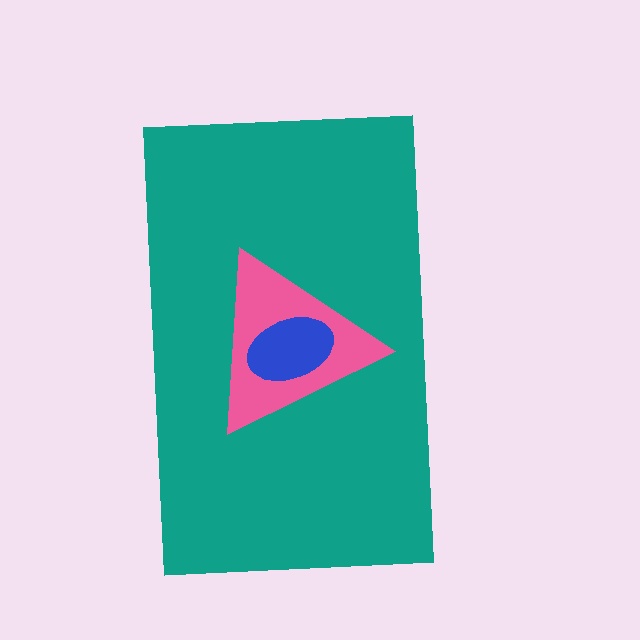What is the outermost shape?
The teal rectangle.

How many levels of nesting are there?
3.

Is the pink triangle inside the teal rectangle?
Yes.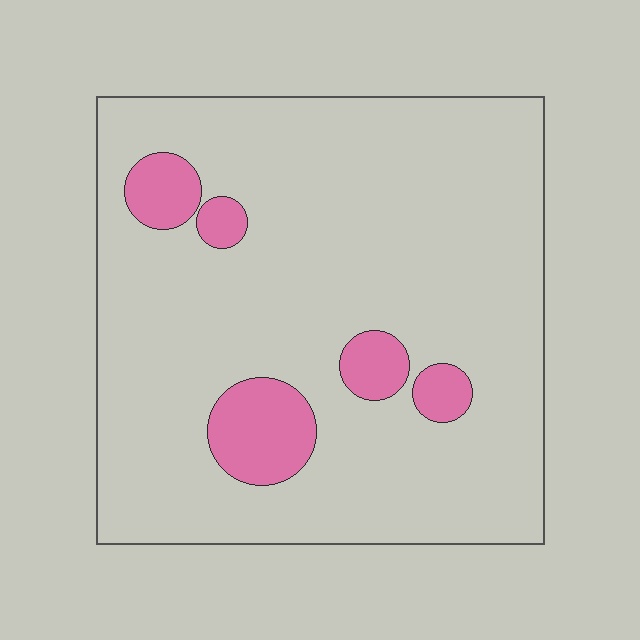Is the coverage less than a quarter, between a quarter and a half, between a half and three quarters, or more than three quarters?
Less than a quarter.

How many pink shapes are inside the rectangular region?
5.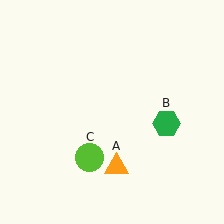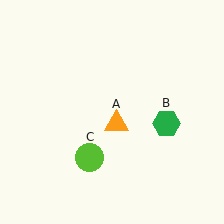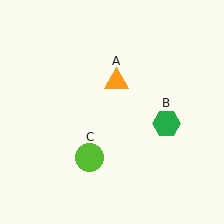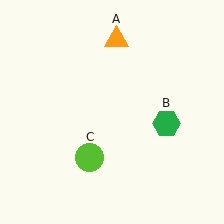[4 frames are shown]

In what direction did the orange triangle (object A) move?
The orange triangle (object A) moved up.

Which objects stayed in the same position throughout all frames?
Green hexagon (object B) and lime circle (object C) remained stationary.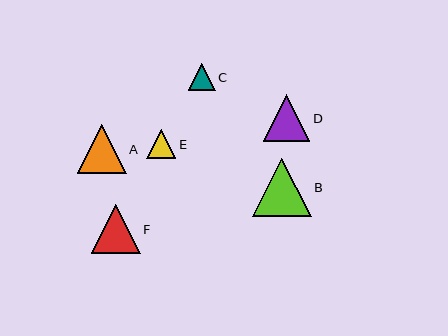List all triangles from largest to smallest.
From largest to smallest: B, F, A, D, E, C.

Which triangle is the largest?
Triangle B is the largest with a size of approximately 58 pixels.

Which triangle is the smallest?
Triangle C is the smallest with a size of approximately 27 pixels.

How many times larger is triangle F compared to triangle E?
Triangle F is approximately 1.7 times the size of triangle E.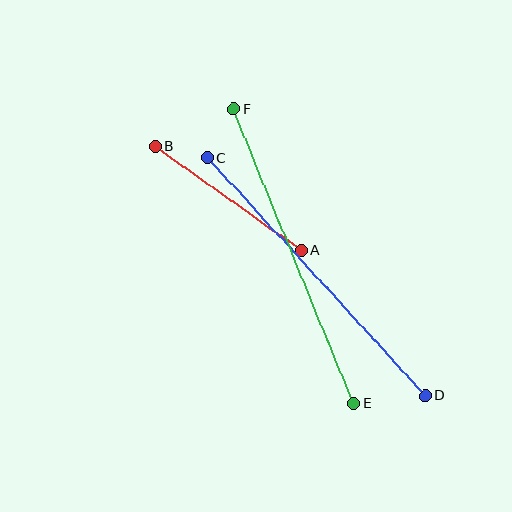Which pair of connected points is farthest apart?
Points C and D are farthest apart.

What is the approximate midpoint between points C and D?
The midpoint is at approximately (316, 277) pixels.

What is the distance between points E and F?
The distance is approximately 317 pixels.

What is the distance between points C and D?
The distance is approximately 322 pixels.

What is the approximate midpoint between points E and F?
The midpoint is at approximately (294, 256) pixels.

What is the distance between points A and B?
The distance is approximately 179 pixels.